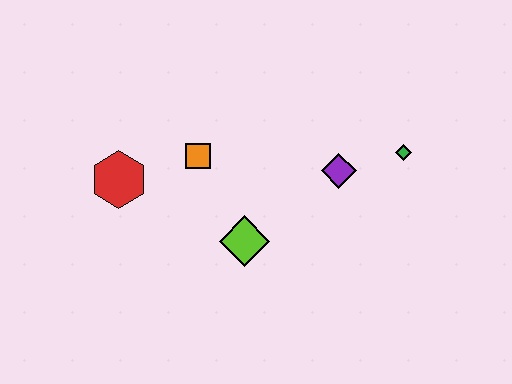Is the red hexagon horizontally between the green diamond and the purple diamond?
No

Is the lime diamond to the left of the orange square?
No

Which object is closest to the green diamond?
The purple diamond is closest to the green diamond.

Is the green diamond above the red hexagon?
Yes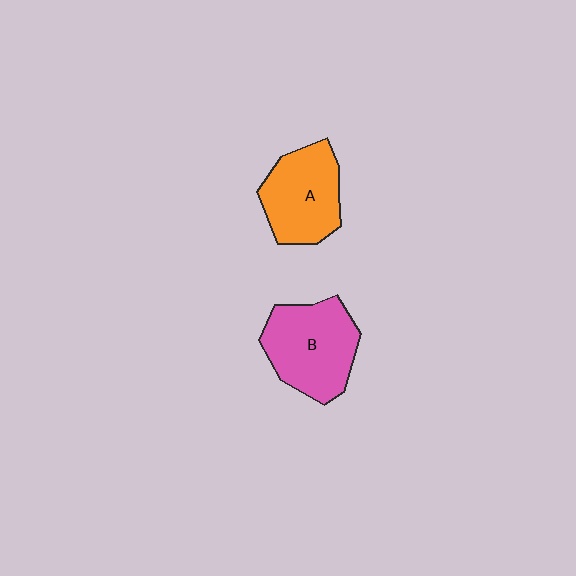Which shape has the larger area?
Shape B (pink).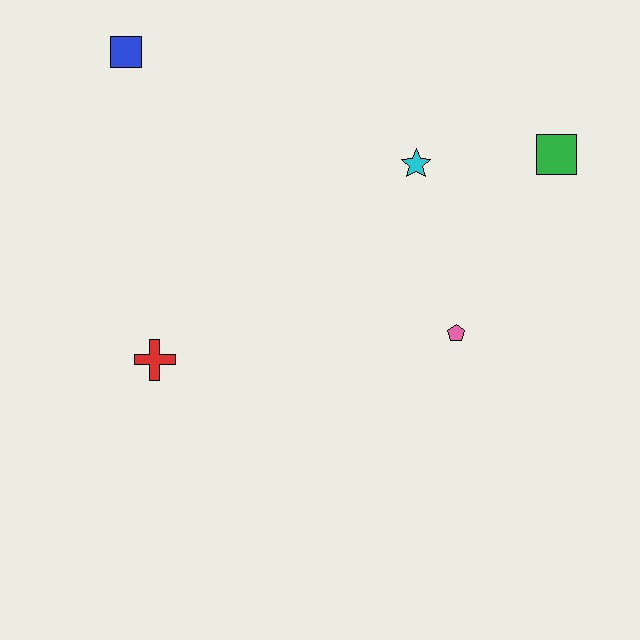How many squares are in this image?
There are 2 squares.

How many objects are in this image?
There are 5 objects.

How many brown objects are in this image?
There are no brown objects.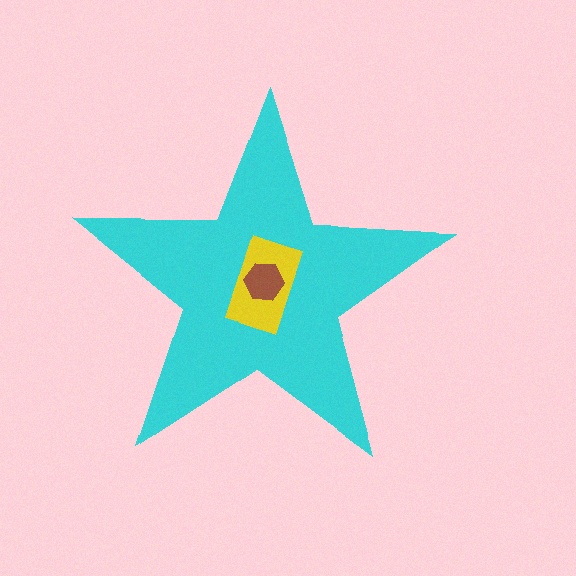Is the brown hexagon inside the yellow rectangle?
Yes.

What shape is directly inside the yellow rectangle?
The brown hexagon.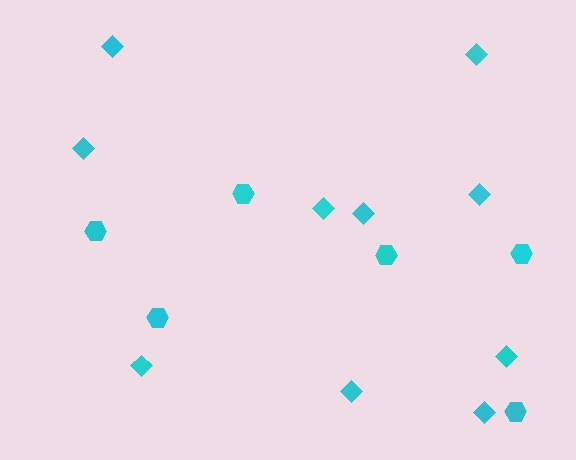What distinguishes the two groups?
There are 2 groups: one group of diamonds (10) and one group of hexagons (6).